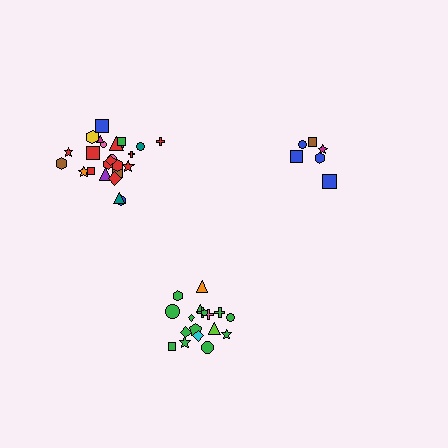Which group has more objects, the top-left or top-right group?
The top-left group.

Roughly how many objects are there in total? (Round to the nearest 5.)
Roughly 50 objects in total.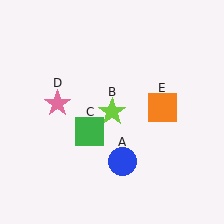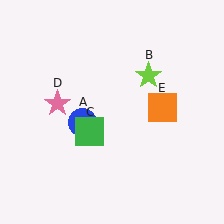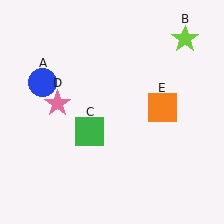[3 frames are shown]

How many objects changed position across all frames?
2 objects changed position: blue circle (object A), lime star (object B).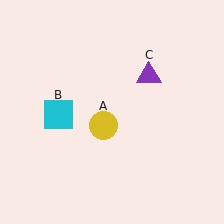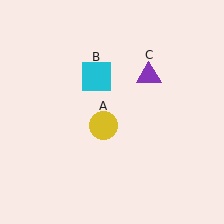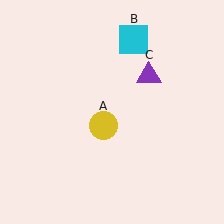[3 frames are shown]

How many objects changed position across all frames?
1 object changed position: cyan square (object B).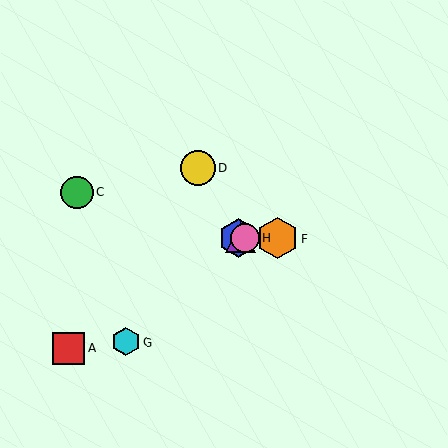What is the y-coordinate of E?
Object E is at y≈238.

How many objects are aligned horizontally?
4 objects (B, E, F, H) are aligned horizontally.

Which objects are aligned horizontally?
Objects B, E, F, H are aligned horizontally.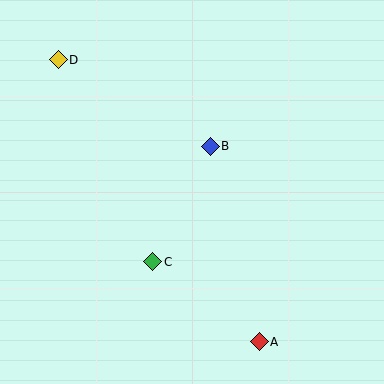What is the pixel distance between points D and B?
The distance between D and B is 175 pixels.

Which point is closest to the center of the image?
Point B at (210, 146) is closest to the center.